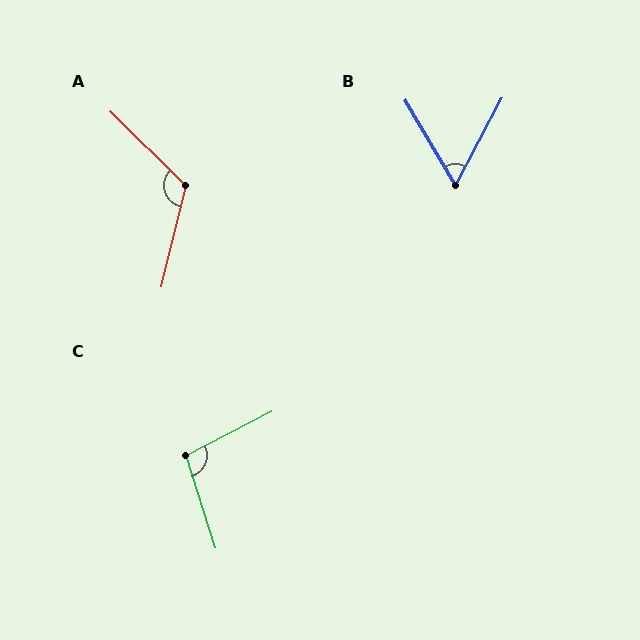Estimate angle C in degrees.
Approximately 100 degrees.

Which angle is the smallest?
B, at approximately 58 degrees.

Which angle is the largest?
A, at approximately 121 degrees.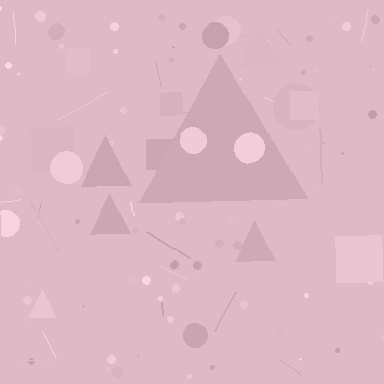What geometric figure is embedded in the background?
A triangle is embedded in the background.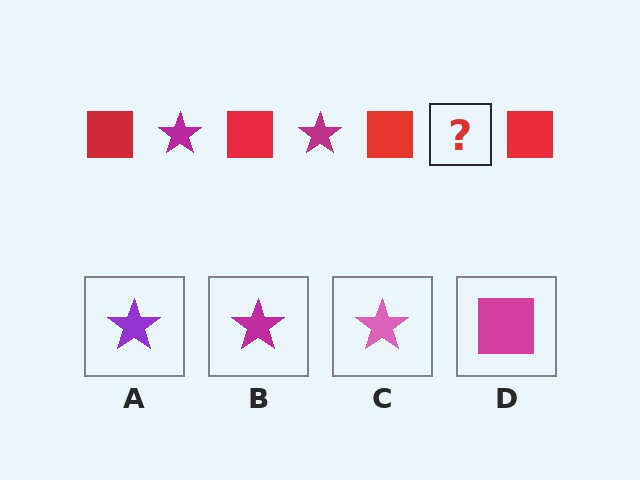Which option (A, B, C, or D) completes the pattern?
B.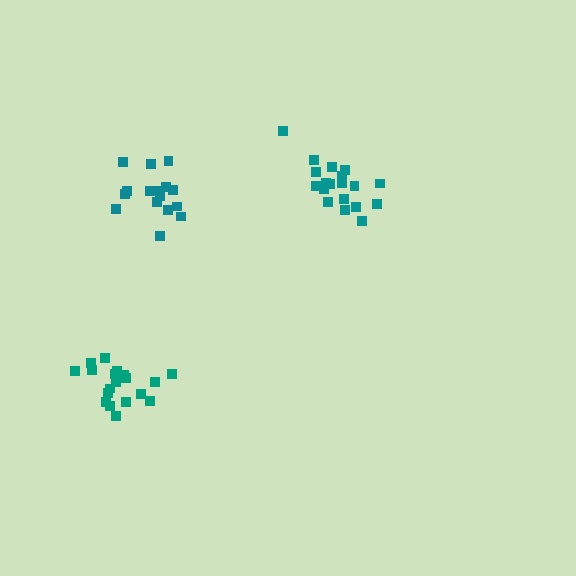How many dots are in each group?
Group 1: 20 dots, Group 2: 19 dots, Group 3: 16 dots (55 total).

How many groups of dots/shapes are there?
There are 3 groups.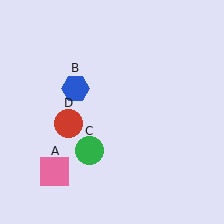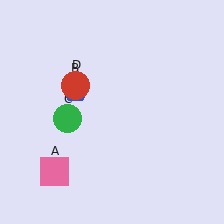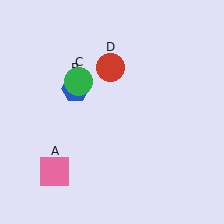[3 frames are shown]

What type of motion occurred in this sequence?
The green circle (object C), red circle (object D) rotated clockwise around the center of the scene.